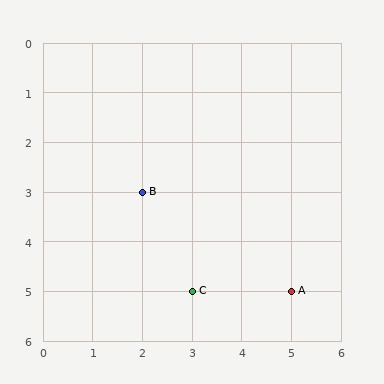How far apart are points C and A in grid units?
Points C and A are 2 columns apart.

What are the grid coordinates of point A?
Point A is at grid coordinates (5, 5).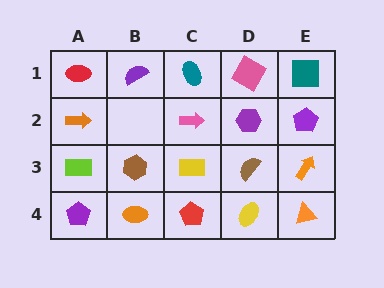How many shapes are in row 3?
5 shapes.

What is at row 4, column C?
A red pentagon.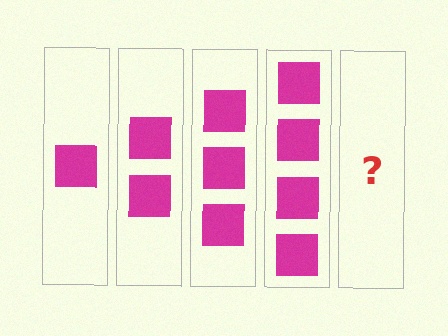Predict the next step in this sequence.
The next step is 5 squares.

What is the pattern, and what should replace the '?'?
The pattern is that each step adds one more square. The '?' should be 5 squares.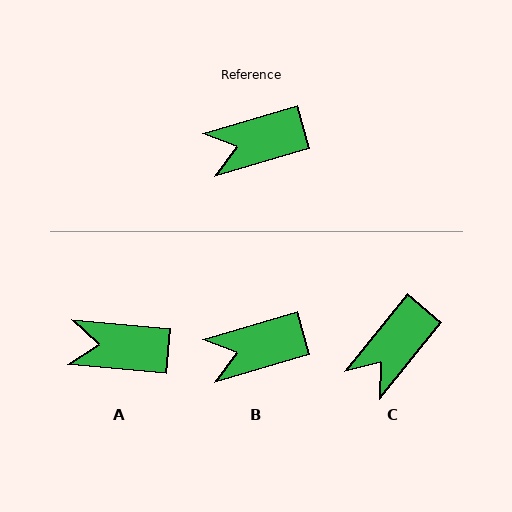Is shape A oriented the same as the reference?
No, it is off by about 22 degrees.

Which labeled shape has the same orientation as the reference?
B.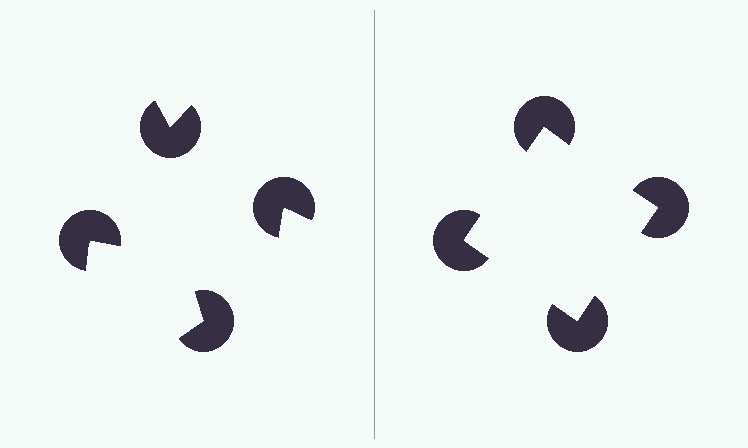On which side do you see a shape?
An illusory square appears on the right side. On the left side the wedge cuts are rotated, so no coherent shape forms.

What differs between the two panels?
The pac-man discs are positioned identically on both sides; only the wedge orientations differ. On the right they align to a square; on the left they are misaligned.